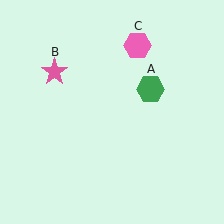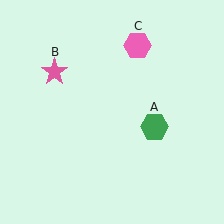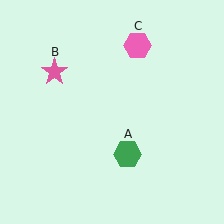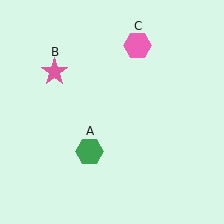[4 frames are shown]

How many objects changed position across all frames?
1 object changed position: green hexagon (object A).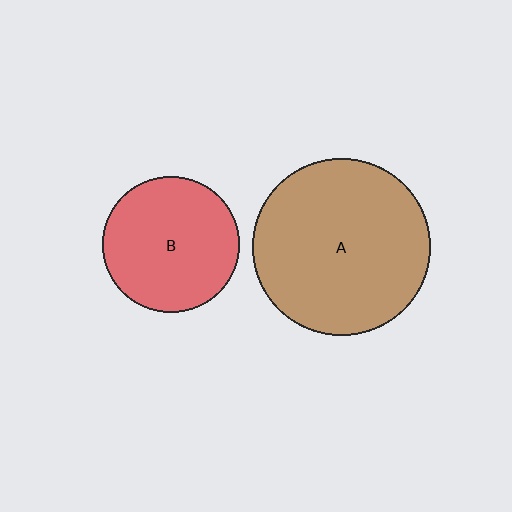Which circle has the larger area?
Circle A (brown).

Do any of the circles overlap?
No, none of the circles overlap.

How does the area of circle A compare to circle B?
Approximately 1.7 times.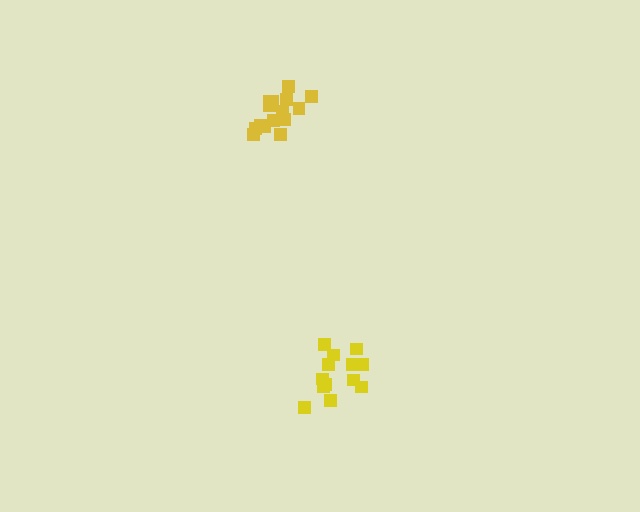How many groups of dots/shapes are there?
There are 2 groups.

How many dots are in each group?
Group 1: 15 dots, Group 2: 13 dots (28 total).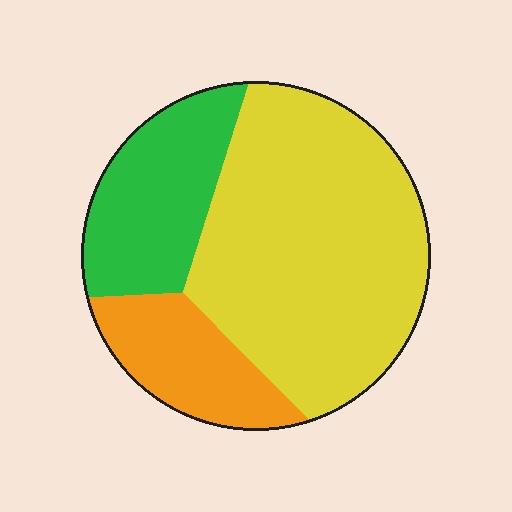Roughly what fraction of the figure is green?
Green covers 23% of the figure.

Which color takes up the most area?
Yellow, at roughly 60%.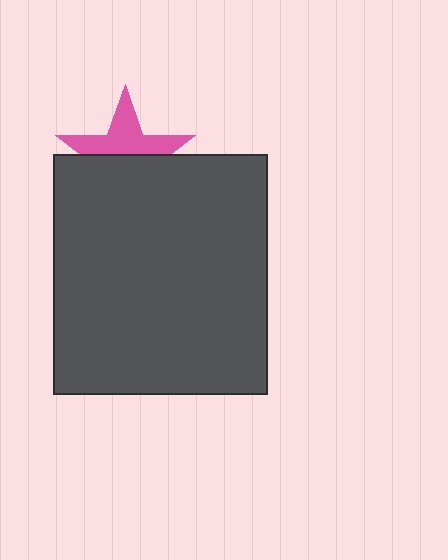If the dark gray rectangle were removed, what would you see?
You would see the complete pink star.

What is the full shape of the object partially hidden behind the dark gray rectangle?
The partially hidden object is a pink star.